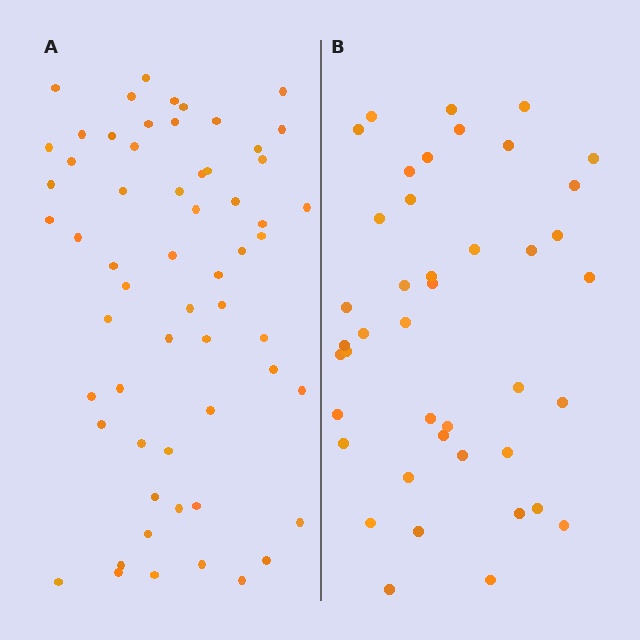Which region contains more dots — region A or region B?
Region A (the left region) has more dots.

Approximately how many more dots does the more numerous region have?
Region A has approximately 20 more dots than region B.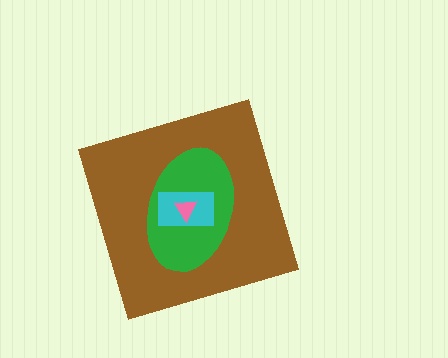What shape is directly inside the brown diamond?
The green ellipse.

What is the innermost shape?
The pink triangle.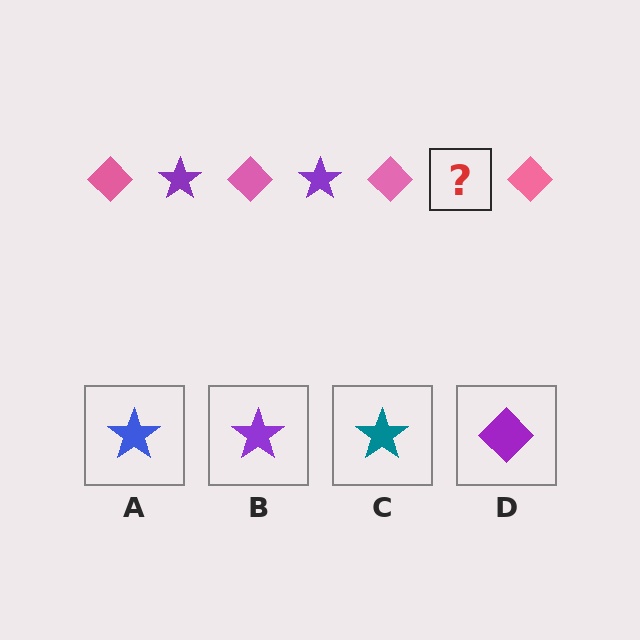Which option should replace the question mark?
Option B.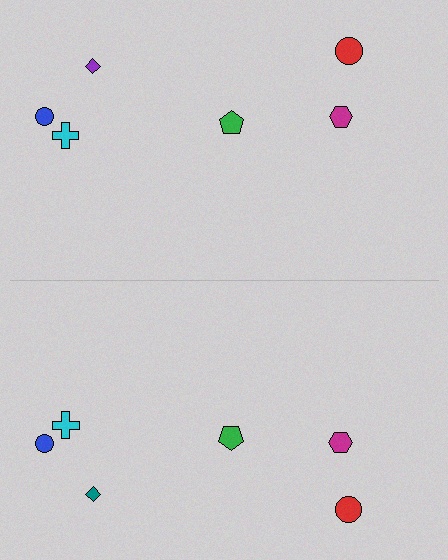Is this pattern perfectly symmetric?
No, the pattern is not perfectly symmetric. The teal diamond on the bottom side breaks the symmetry — its mirror counterpart is purple.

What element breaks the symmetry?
The teal diamond on the bottom side breaks the symmetry — its mirror counterpart is purple.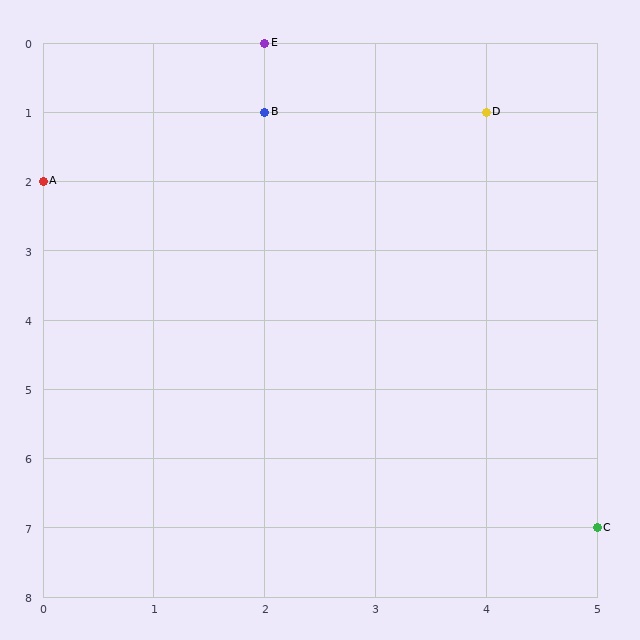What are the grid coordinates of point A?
Point A is at grid coordinates (0, 2).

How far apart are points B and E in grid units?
Points B and E are 1 row apart.